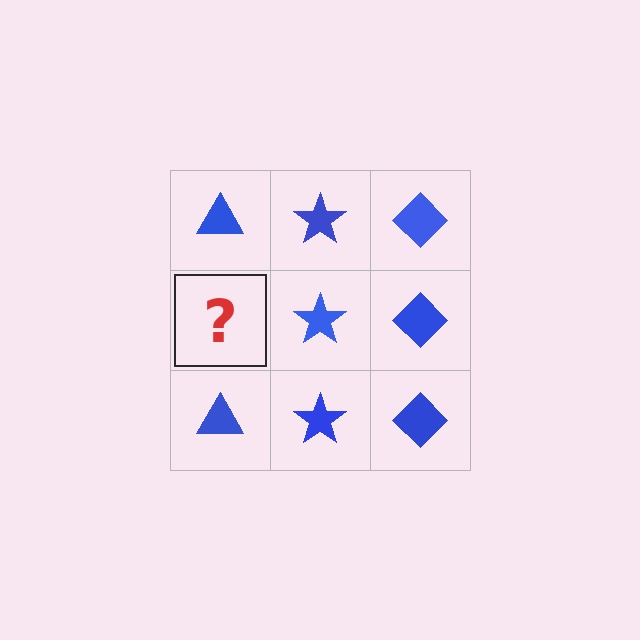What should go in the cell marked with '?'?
The missing cell should contain a blue triangle.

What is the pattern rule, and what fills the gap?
The rule is that each column has a consistent shape. The gap should be filled with a blue triangle.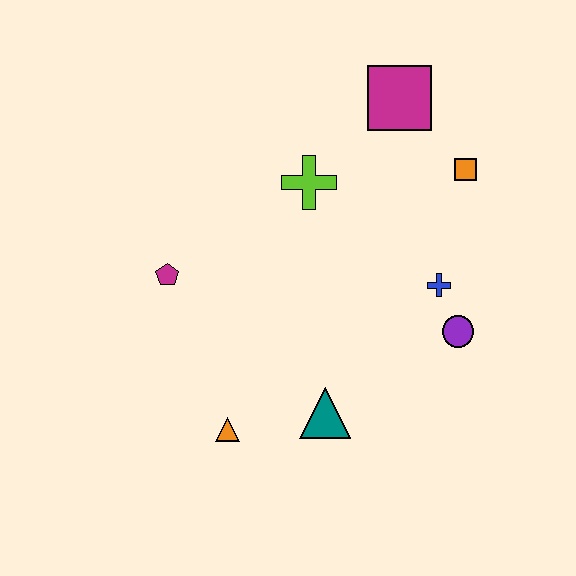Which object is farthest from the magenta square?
The orange triangle is farthest from the magenta square.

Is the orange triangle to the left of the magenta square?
Yes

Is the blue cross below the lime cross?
Yes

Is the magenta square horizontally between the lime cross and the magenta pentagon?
No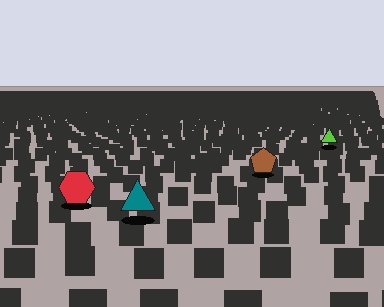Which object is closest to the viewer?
The teal triangle is closest. The texture marks near it are larger and more spread out.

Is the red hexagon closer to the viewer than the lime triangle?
Yes. The red hexagon is closer — you can tell from the texture gradient: the ground texture is coarser near it.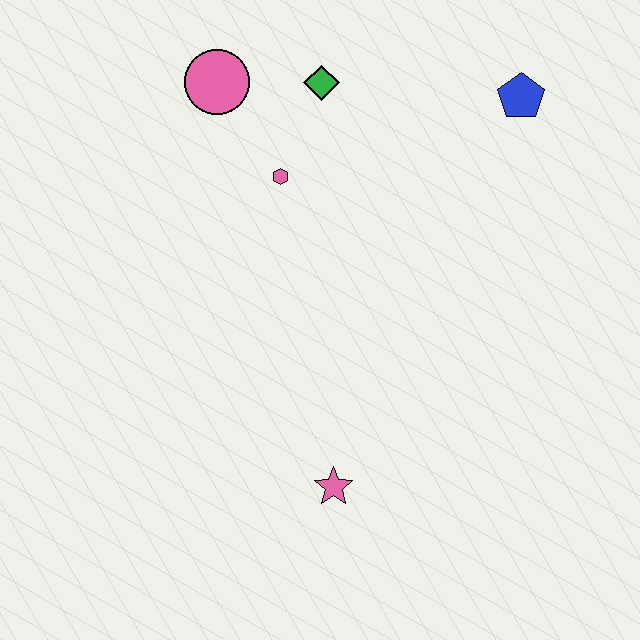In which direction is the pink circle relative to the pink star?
The pink circle is above the pink star.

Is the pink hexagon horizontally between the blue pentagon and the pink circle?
Yes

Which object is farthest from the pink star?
The blue pentagon is farthest from the pink star.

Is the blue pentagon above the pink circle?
No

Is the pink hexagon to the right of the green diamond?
No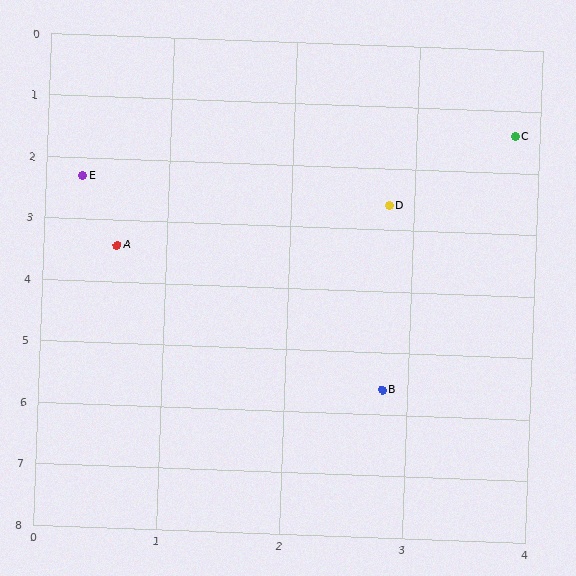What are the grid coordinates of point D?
Point D is at approximately (2.8, 2.6).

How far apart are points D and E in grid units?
Points D and E are about 2.5 grid units apart.